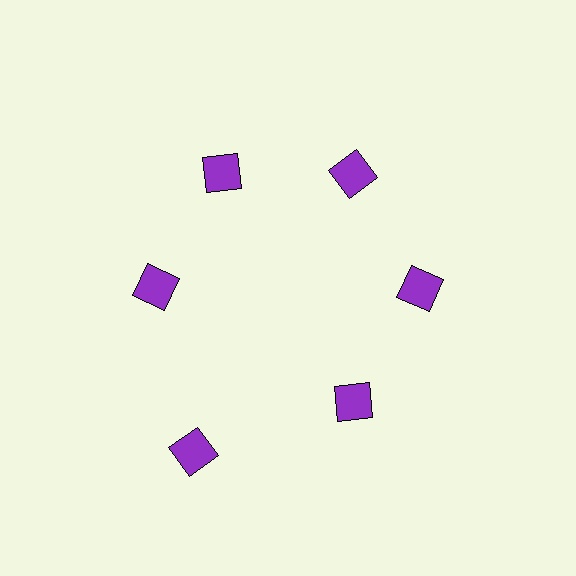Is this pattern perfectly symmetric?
No. The 6 purple diamonds are arranged in a ring, but one element near the 7 o'clock position is pushed outward from the center, breaking the 6-fold rotational symmetry.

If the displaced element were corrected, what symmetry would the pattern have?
It would have 6-fold rotational symmetry — the pattern would map onto itself every 60 degrees.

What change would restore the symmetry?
The symmetry would be restored by moving it inward, back onto the ring so that all 6 diamonds sit at equal angles and equal distance from the center.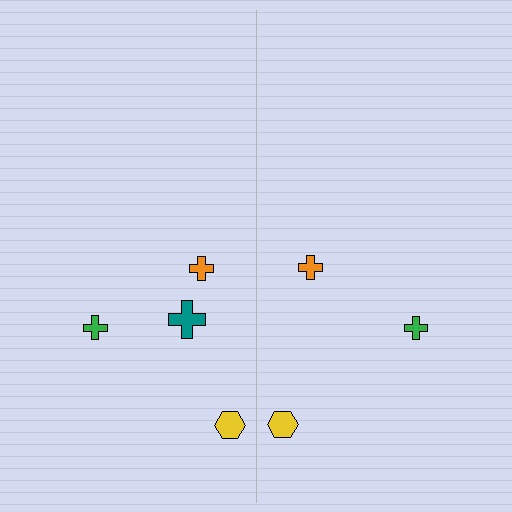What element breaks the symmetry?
A teal cross is missing from the right side.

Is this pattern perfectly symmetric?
No, the pattern is not perfectly symmetric. A teal cross is missing from the right side.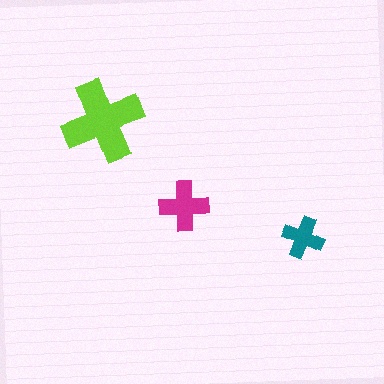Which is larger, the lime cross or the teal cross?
The lime one.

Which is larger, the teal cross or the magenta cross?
The magenta one.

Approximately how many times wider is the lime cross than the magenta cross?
About 1.5 times wider.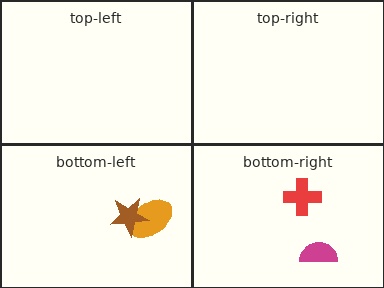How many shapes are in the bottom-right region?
2.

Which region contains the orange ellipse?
The bottom-left region.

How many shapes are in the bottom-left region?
2.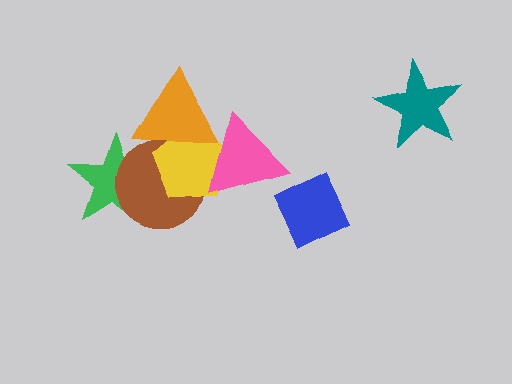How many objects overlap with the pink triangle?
2 objects overlap with the pink triangle.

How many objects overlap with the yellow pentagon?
4 objects overlap with the yellow pentagon.